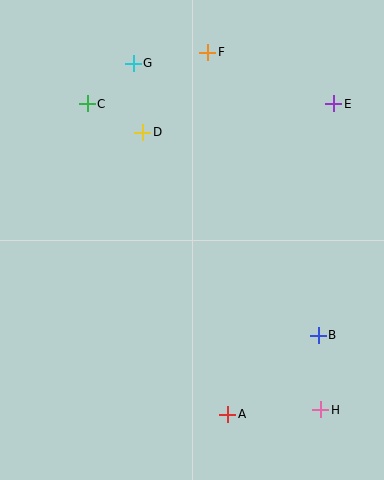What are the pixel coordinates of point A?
Point A is at (228, 414).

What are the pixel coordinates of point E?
Point E is at (334, 104).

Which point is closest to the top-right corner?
Point E is closest to the top-right corner.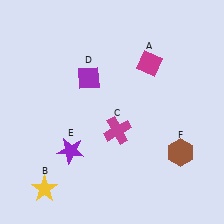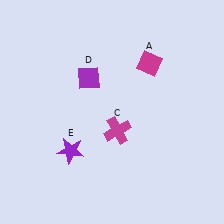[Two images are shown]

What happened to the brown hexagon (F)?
The brown hexagon (F) was removed in Image 2. It was in the bottom-right area of Image 1.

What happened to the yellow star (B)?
The yellow star (B) was removed in Image 2. It was in the bottom-left area of Image 1.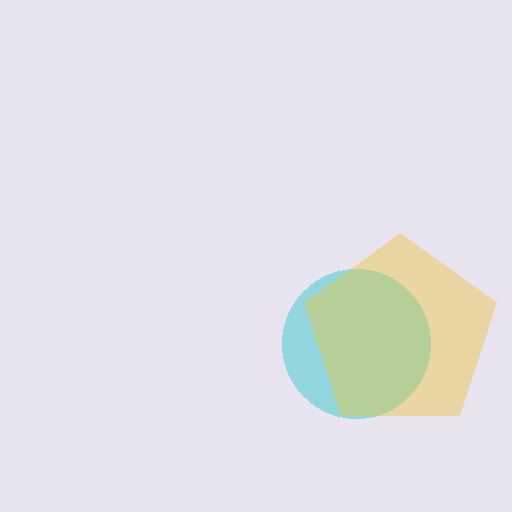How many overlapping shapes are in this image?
There are 2 overlapping shapes in the image.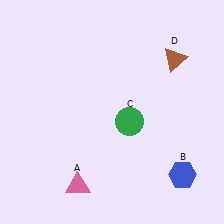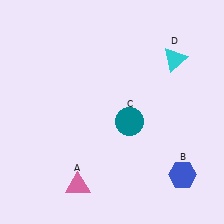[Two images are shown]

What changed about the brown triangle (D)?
In Image 1, D is brown. In Image 2, it changed to cyan.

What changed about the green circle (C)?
In Image 1, C is green. In Image 2, it changed to teal.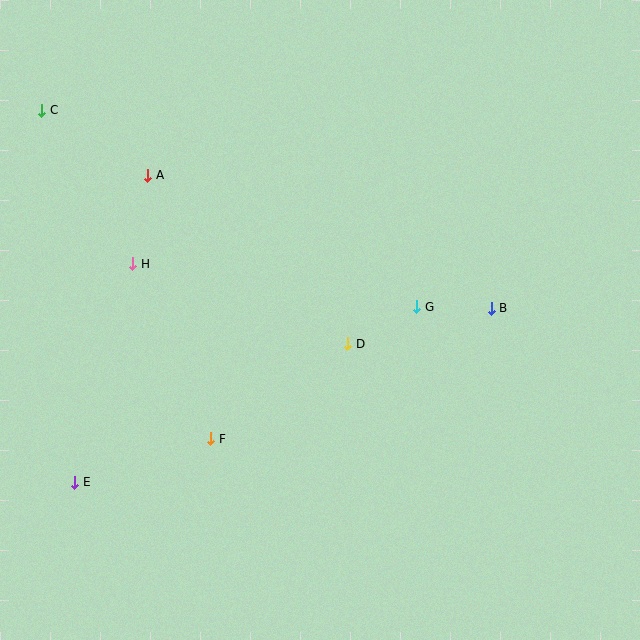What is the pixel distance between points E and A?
The distance between E and A is 316 pixels.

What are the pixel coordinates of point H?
Point H is at (133, 264).